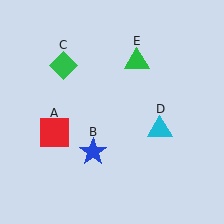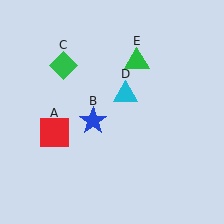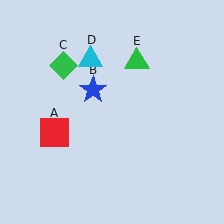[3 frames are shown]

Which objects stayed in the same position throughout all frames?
Red square (object A) and green diamond (object C) and green triangle (object E) remained stationary.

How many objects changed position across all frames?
2 objects changed position: blue star (object B), cyan triangle (object D).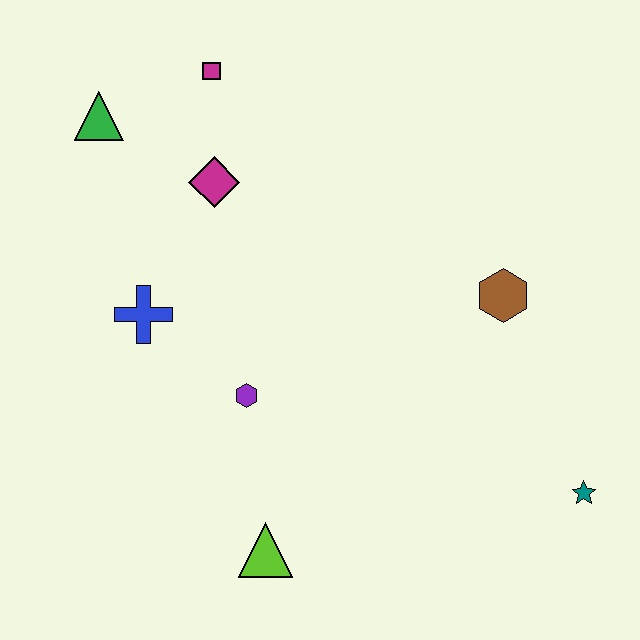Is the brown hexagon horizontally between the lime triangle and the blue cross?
No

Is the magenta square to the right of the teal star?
No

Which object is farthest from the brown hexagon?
The green triangle is farthest from the brown hexagon.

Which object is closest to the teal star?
The brown hexagon is closest to the teal star.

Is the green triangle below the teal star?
No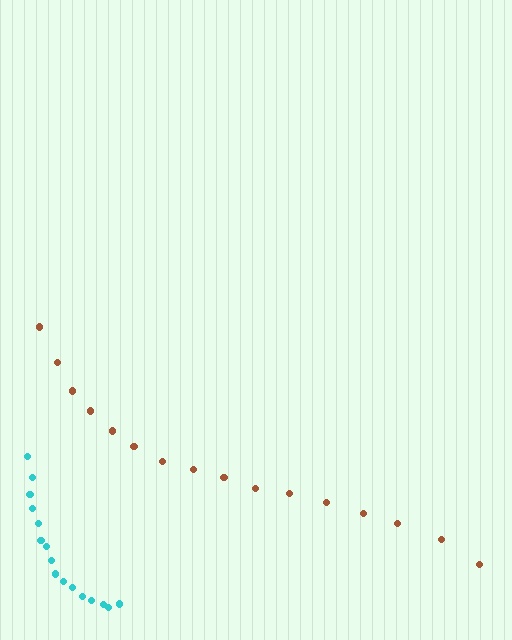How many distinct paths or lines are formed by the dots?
There are 2 distinct paths.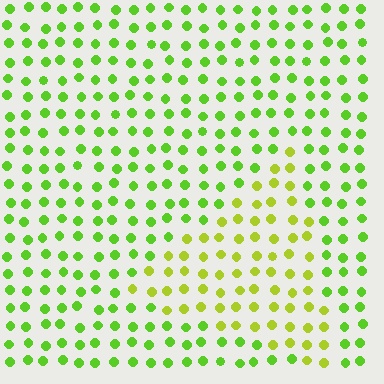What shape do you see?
I see a triangle.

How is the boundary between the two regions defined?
The boundary is defined purely by a slight shift in hue (about 29 degrees). Spacing, size, and orientation are identical on both sides.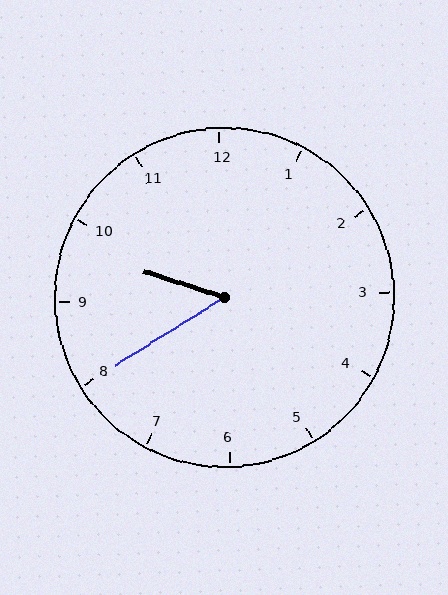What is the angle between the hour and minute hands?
Approximately 50 degrees.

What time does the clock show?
9:40.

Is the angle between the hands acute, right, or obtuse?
It is acute.